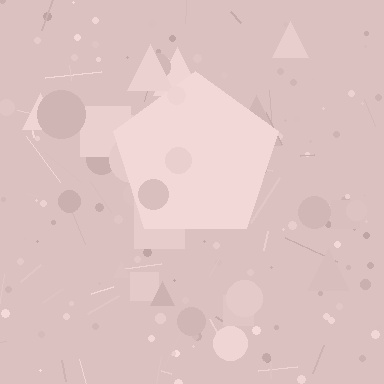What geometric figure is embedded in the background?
A pentagon is embedded in the background.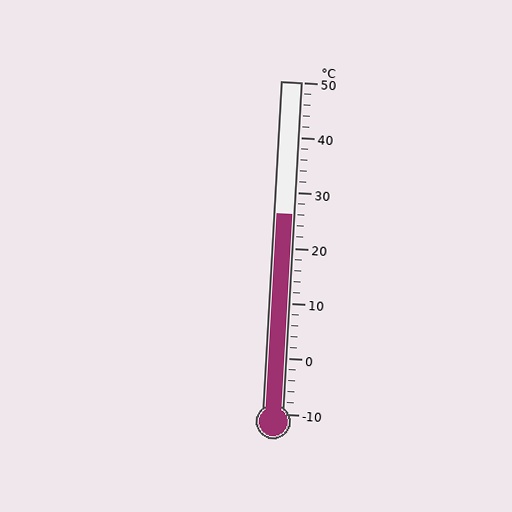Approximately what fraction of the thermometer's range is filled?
The thermometer is filled to approximately 60% of its range.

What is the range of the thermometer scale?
The thermometer scale ranges from -10°C to 50°C.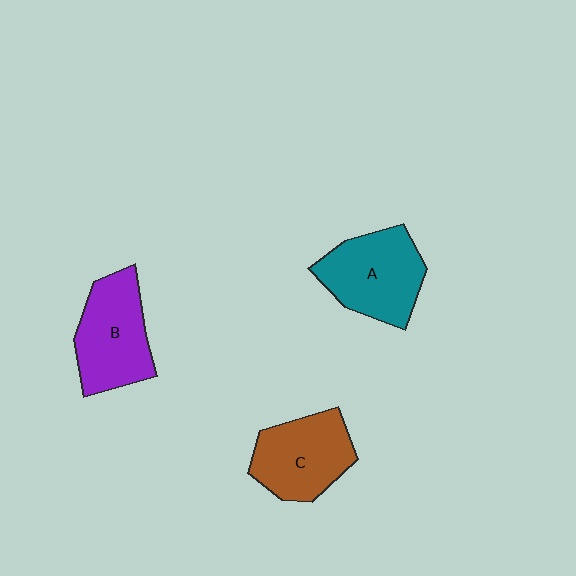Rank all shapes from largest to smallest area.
From largest to smallest: A (teal), B (purple), C (brown).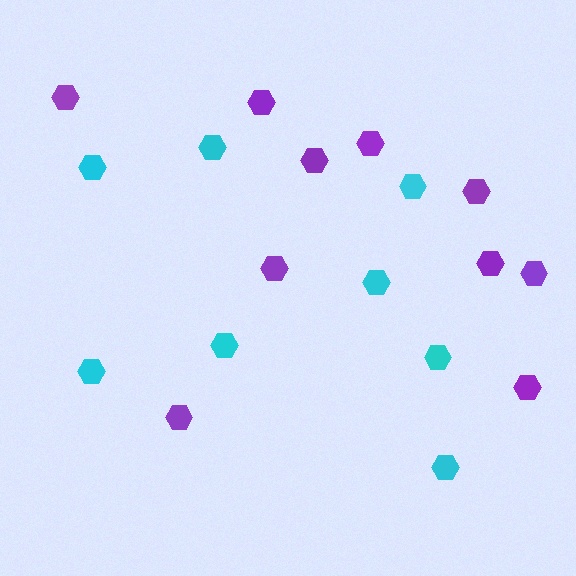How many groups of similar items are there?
There are 2 groups: one group of cyan hexagons (8) and one group of purple hexagons (10).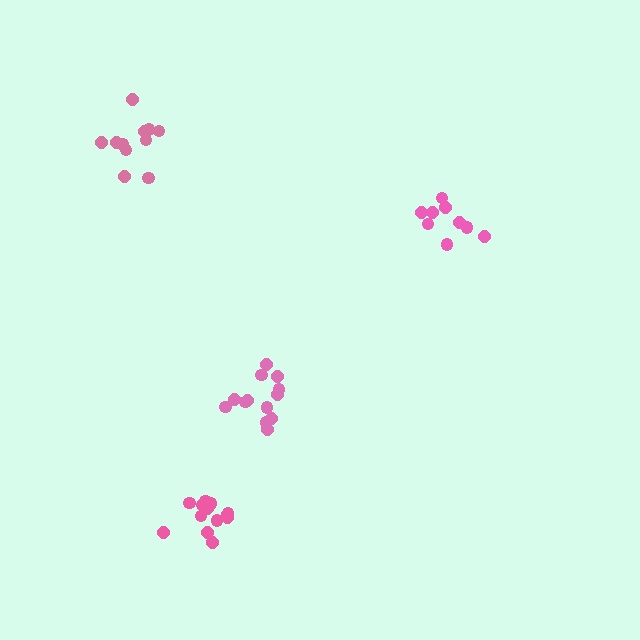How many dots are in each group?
Group 1: 9 dots, Group 2: 13 dots, Group 3: 13 dots, Group 4: 11 dots (46 total).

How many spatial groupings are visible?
There are 4 spatial groupings.